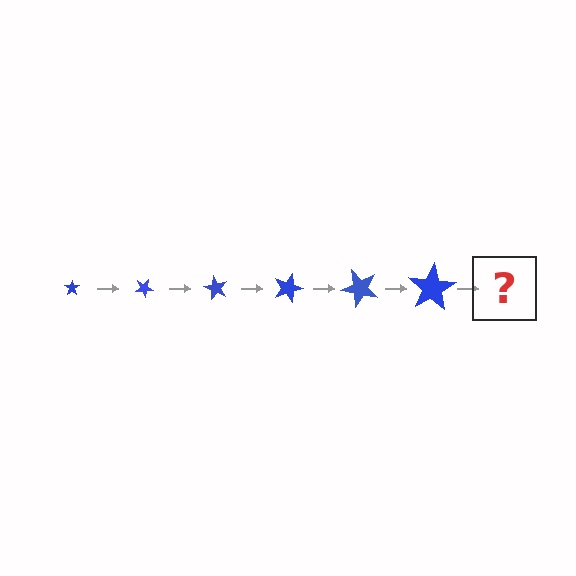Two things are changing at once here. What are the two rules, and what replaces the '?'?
The two rules are that the star grows larger each step and it rotates 30 degrees each step. The '?' should be a star, larger than the previous one and rotated 180 degrees from the start.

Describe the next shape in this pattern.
It should be a star, larger than the previous one and rotated 180 degrees from the start.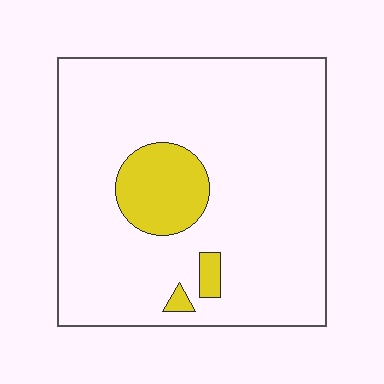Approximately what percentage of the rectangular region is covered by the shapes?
Approximately 10%.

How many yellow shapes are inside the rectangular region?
3.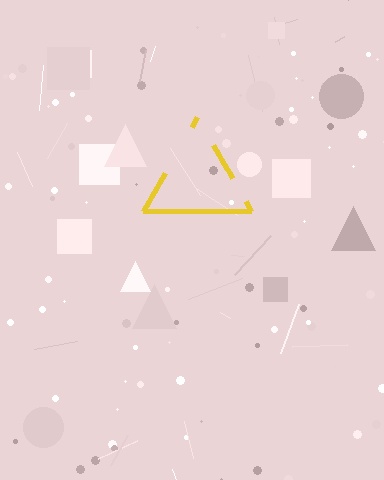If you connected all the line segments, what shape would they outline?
They would outline a triangle.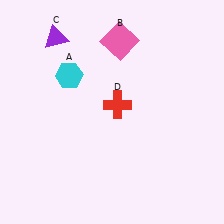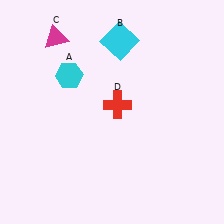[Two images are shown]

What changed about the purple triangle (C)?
In Image 1, C is purple. In Image 2, it changed to magenta.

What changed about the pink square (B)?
In Image 1, B is pink. In Image 2, it changed to cyan.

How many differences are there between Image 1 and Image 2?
There are 2 differences between the two images.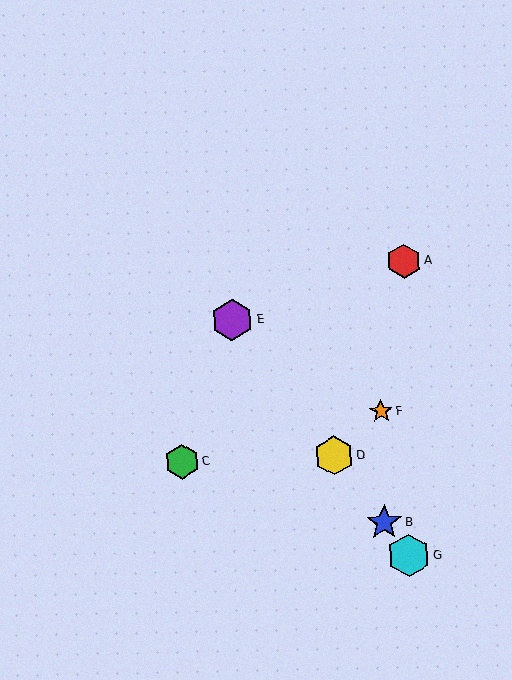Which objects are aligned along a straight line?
Objects B, D, E, G are aligned along a straight line.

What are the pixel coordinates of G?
Object G is at (409, 555).